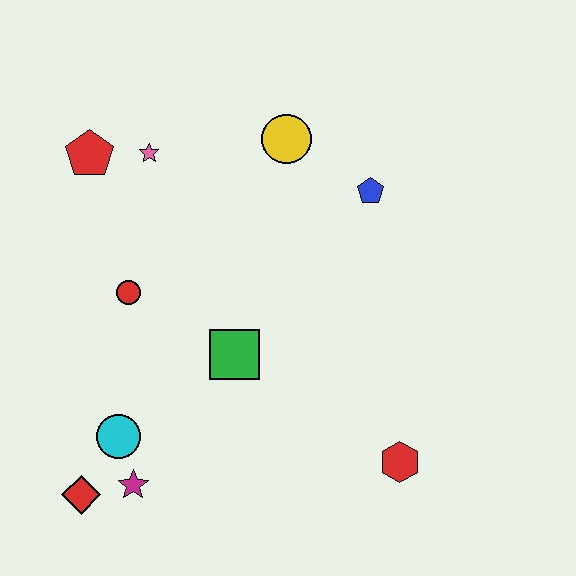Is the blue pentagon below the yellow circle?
Yes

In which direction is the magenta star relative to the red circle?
The magenta star is below the red circle.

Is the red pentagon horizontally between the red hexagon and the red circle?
No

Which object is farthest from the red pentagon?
The red hexagon is farthest from the red pentagon.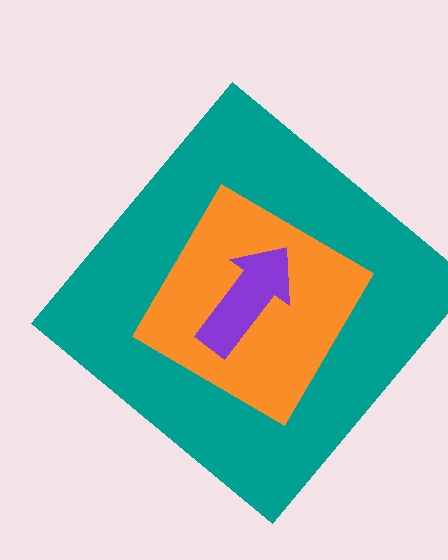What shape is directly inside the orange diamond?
The purple arrow.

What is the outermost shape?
The teal diamond.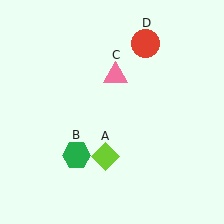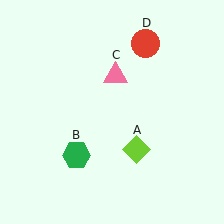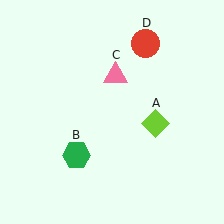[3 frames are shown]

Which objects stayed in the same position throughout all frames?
Green hexagon (object B) and pink triangle (object C) and red circle (object D) remained stationary.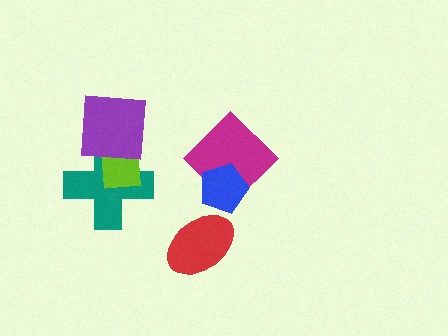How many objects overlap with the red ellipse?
0 objects overlap with the red ellipse.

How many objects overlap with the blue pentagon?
1 object overlaps with the blue pentagon.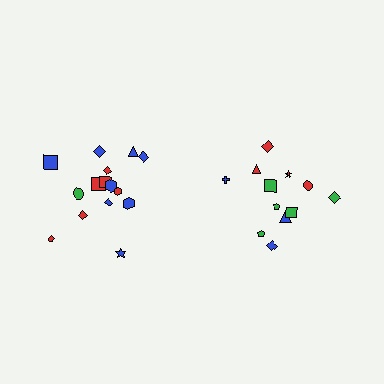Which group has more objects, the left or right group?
The left group.